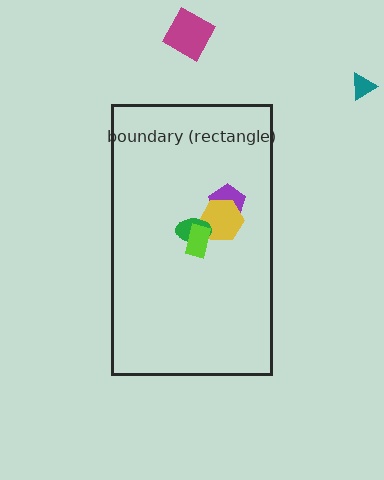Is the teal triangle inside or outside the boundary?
Outside.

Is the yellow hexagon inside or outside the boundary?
Inside.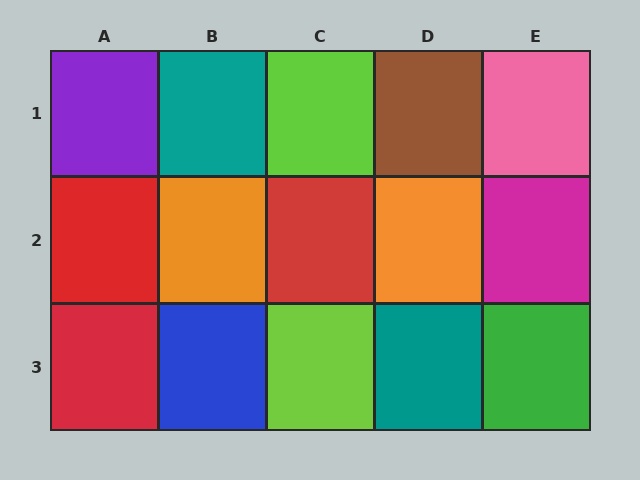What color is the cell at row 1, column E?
Pink.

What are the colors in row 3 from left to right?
Red, blue, lime, teal, green.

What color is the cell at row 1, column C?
Lime.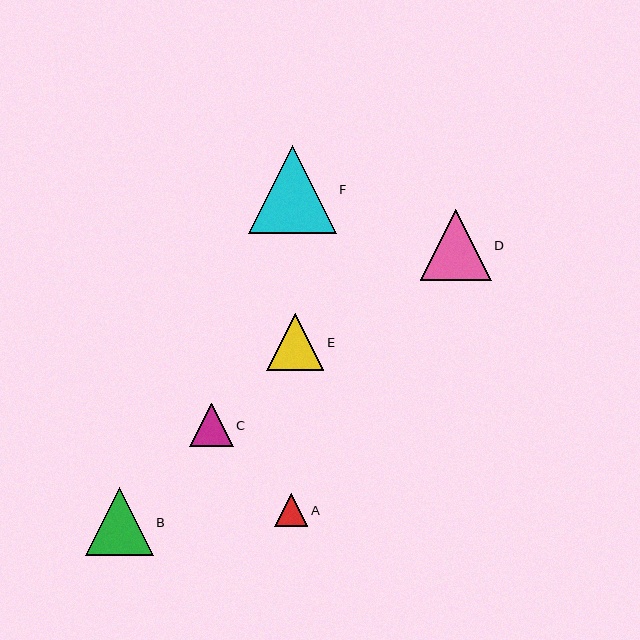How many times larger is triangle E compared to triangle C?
Triangle E is approximately 1.3 times the size of triangle C.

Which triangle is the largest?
Triangle F is the largest with a size of approximately 88 pixels.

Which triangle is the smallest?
Triangle A is the smallest with a size of approximately 33 pixels.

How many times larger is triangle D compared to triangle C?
Triangle D is approximately 1.6 times the size of triangle C.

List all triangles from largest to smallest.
From largest to smallest: F, D, B, E, C, A.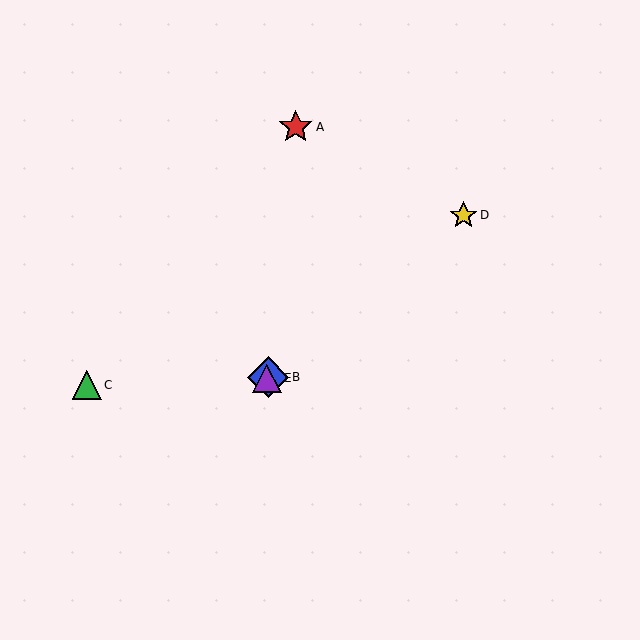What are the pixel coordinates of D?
Object D is at (464, 215).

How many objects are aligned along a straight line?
3 objects (B, D, E) are aligned along a straight line.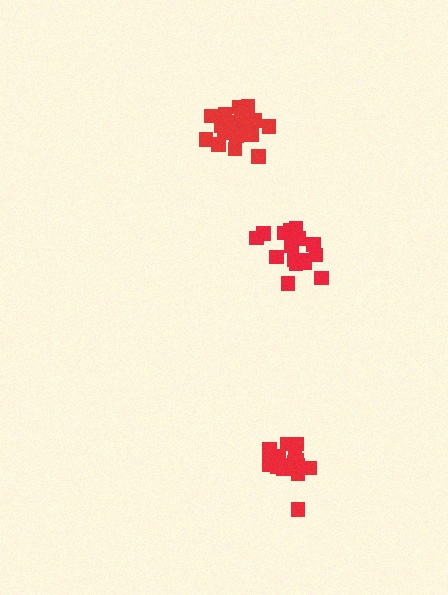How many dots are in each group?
Group 1: 19 dots, Group 2: 16 dots, Group 3: 16 dots (51 total).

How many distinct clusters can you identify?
There are 3 distinct clusters.